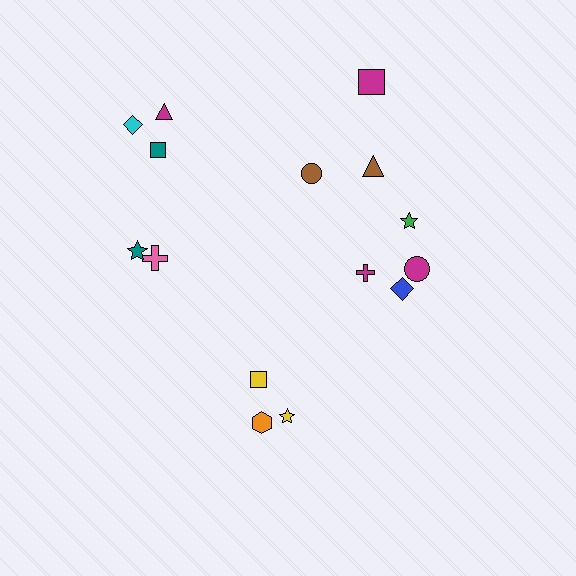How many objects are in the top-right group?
There are 7 objects.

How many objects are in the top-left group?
There are 5 objects.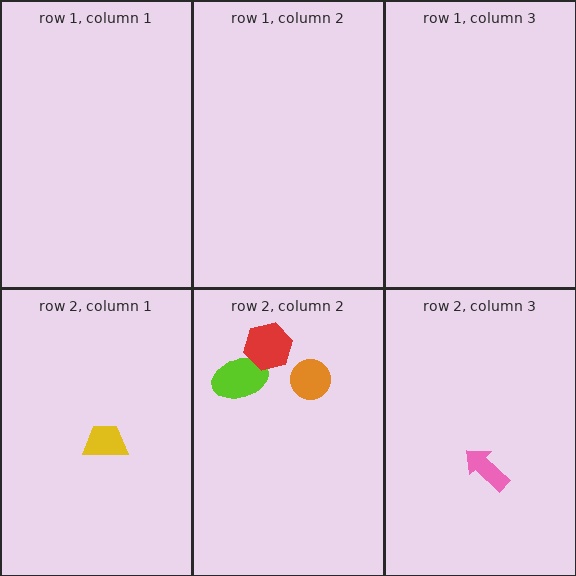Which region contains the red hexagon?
The row 2, column 2 region.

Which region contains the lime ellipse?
The row 2, column 2 region.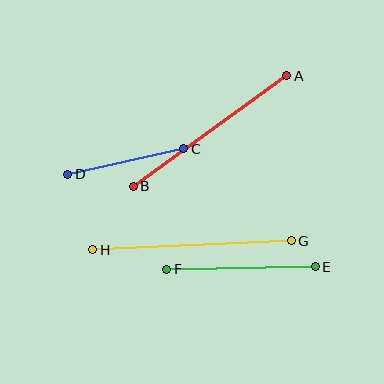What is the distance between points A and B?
The distance is approximately 189 pixels.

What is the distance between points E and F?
The distance is approximately 149 pixels.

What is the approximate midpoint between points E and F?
The midpoint is at approximately (241, 268) pixels.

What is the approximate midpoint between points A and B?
The midpoint is at approximately (210, 131) pixels.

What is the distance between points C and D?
The distance is approximately 119 pixels.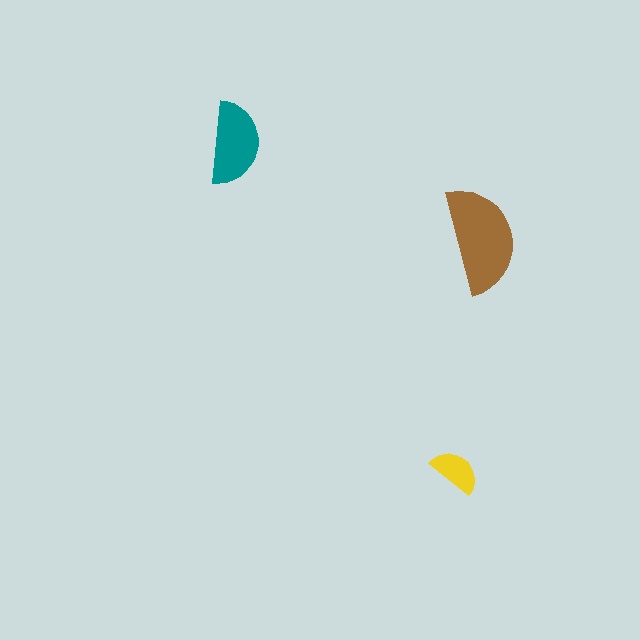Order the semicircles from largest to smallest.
the brown one, the teal one, the yellow one.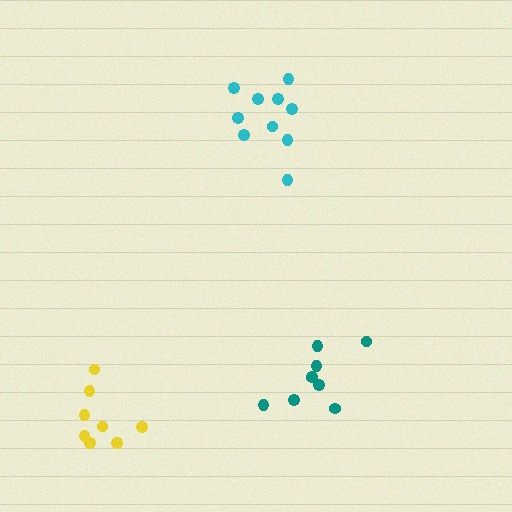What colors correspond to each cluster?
The clusters are colored: teal, cyan, yellow.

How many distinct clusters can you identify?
There are 3 distinct clusters.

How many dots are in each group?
Group 1: 9 dots, Group 2: 10 dots, Group 3: 8 dots (27 total).